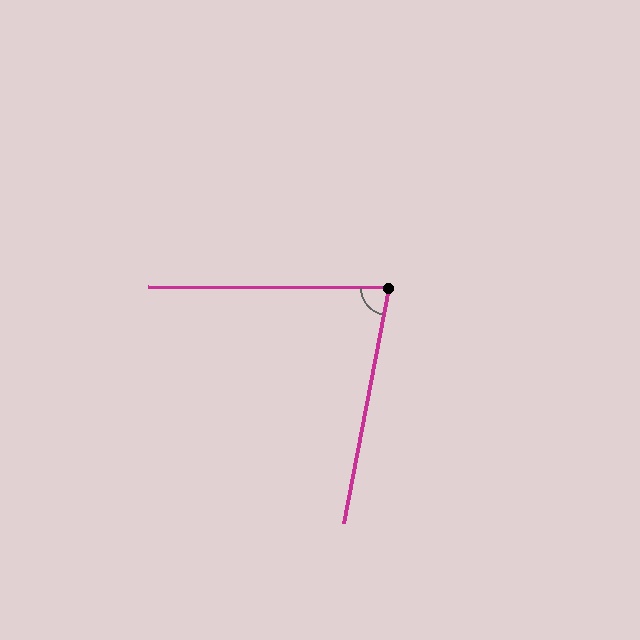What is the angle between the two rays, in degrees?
Approximately 80 degrees.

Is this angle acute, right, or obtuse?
It is acute.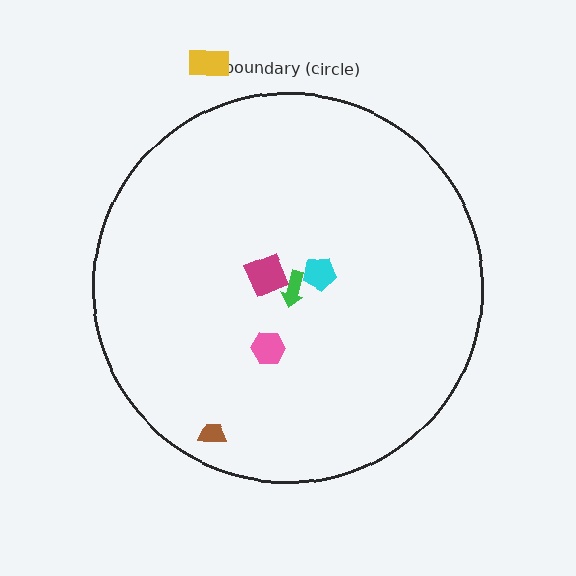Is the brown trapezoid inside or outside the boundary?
Inside.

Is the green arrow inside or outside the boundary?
Inside.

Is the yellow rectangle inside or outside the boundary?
Outside.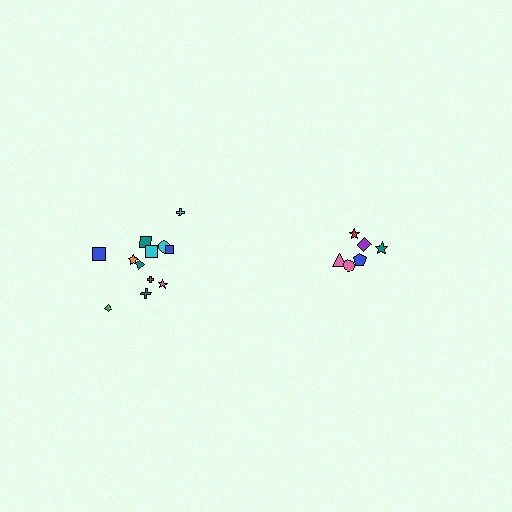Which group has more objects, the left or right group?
The left group.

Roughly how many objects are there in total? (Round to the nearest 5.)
Roughly 20 objects in total.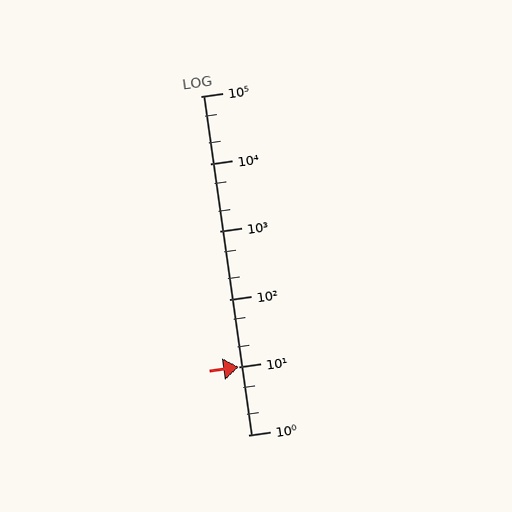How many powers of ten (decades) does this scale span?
The scale spans 5 decades, from 1 to 100000.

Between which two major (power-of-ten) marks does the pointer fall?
The pointer is between 1 and 10.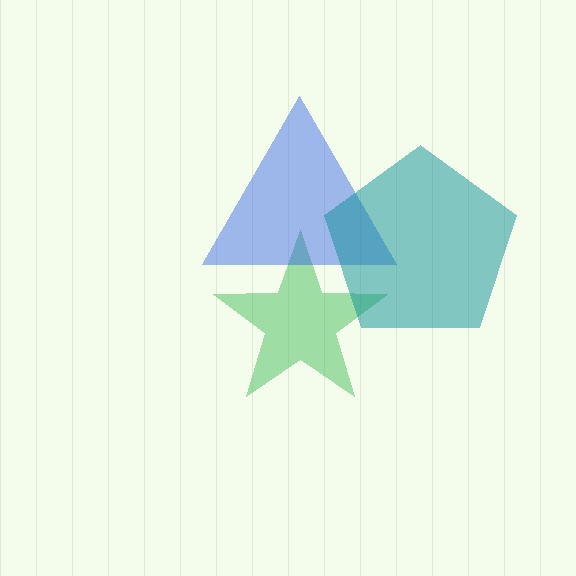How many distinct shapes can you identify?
There are 3 distinct shapes: a green star, a blue triangle, a teal pentagon.